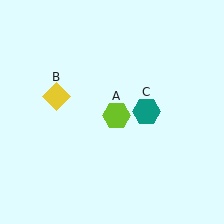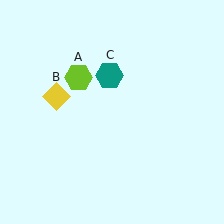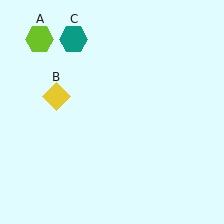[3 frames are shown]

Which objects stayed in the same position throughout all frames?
Yellow diamond (object B) remained stationary.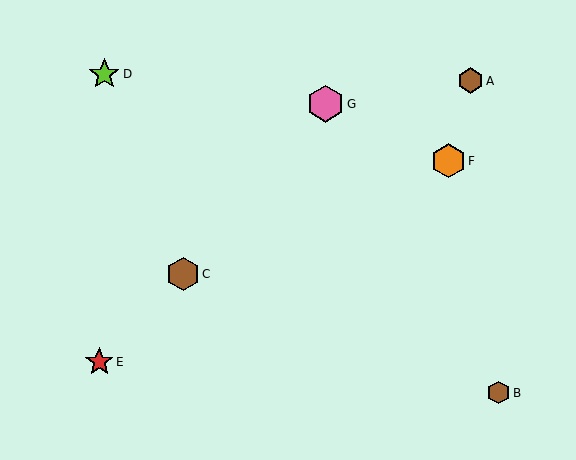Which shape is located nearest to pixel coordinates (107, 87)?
The lime star (labeled D) at (104, 74) is nearest to that location.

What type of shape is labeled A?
Shape A is a brown hexagon.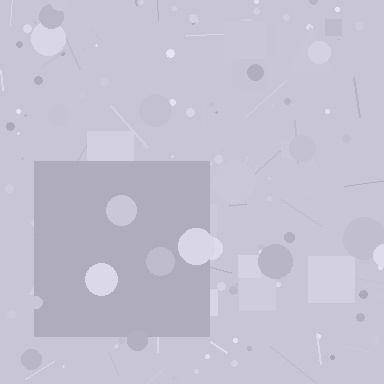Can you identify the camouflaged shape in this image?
The camouflaged shape is a square.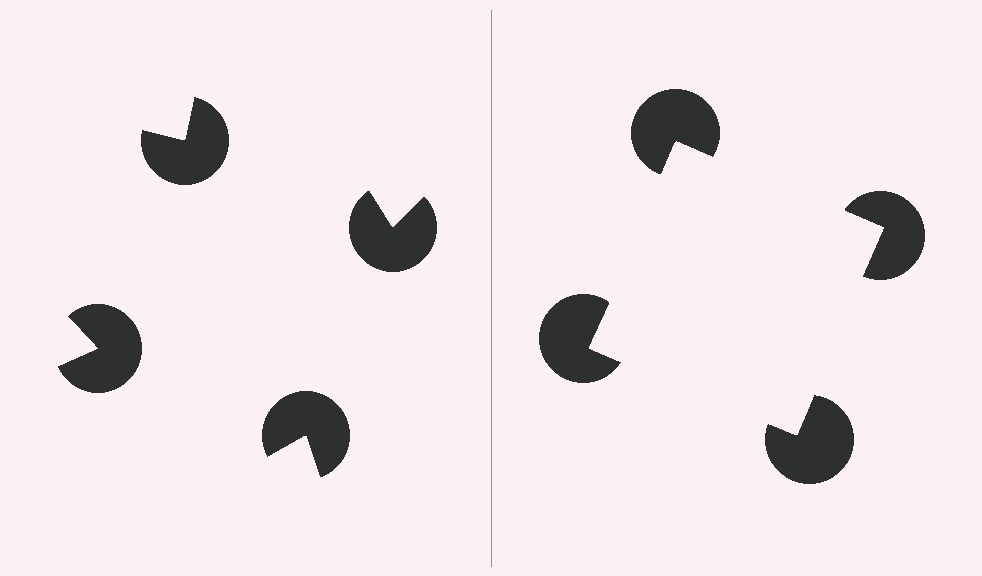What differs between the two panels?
The pac-man discs are positioned identically on both sides; only the wedge orientations differ. On the right they align to a square; on the left they are misaligned.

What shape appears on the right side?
An illusory square.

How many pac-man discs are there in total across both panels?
8 — 4 on each side.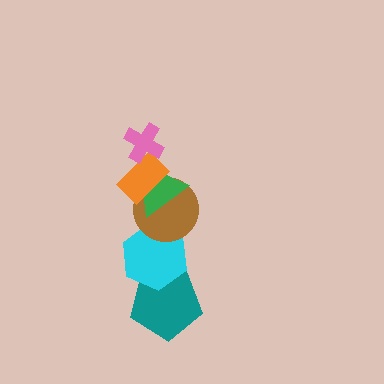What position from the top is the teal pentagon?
The teal pentagon is 6th from the top.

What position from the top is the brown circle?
The brown circle is 4th from the top.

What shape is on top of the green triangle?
The orange rectangle is on top of the green triangle.